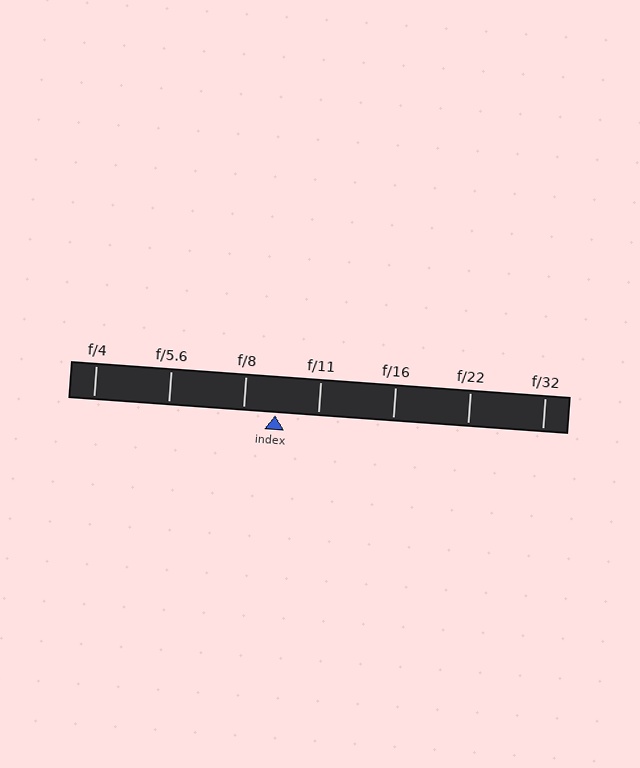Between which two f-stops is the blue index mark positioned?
The index mark is between f/8 and f/11.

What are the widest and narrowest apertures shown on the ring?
The widest aperture shown is f/4 and the narrowest is f/32.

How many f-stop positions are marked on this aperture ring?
There are 7 f-stop positions marked.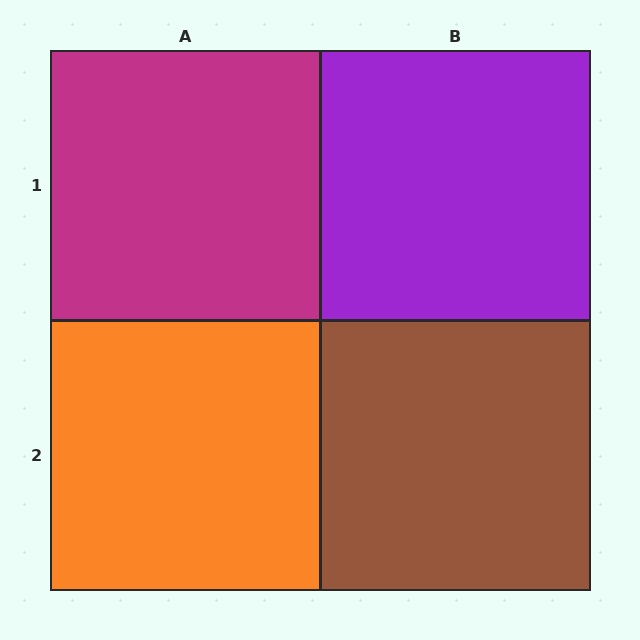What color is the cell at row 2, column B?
Brown.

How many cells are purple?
1 cell is purple.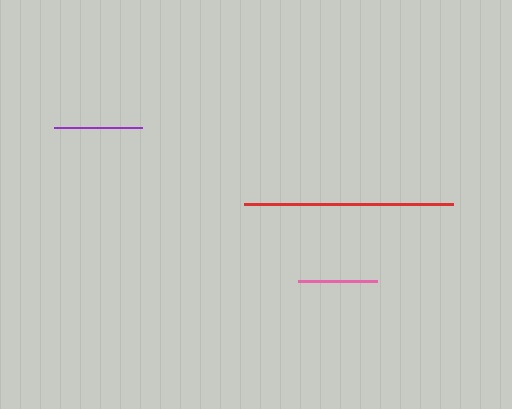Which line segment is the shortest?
The pink line is the shortest at approximately 79 pixels.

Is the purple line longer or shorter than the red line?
The red line is longer than the purple line.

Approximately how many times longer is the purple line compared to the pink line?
The purple line is approximately 1.1 times the length of the pink line.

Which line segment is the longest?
The red line is the longest at approximately 209 pixels.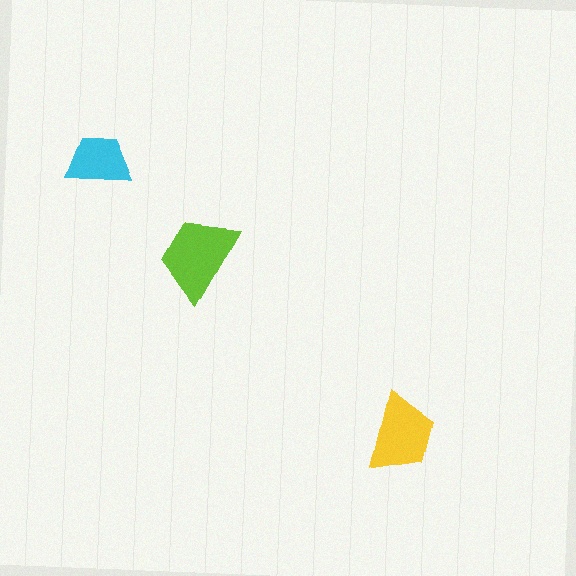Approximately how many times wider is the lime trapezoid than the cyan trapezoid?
About 1.5 times wider.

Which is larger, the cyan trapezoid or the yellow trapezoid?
The yellow one.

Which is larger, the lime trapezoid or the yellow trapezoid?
The lime one.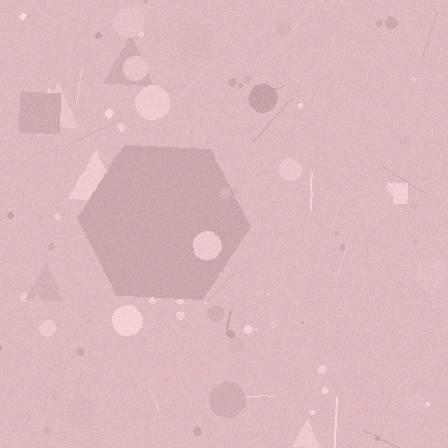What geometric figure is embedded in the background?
A hexagon is embedded in the background.